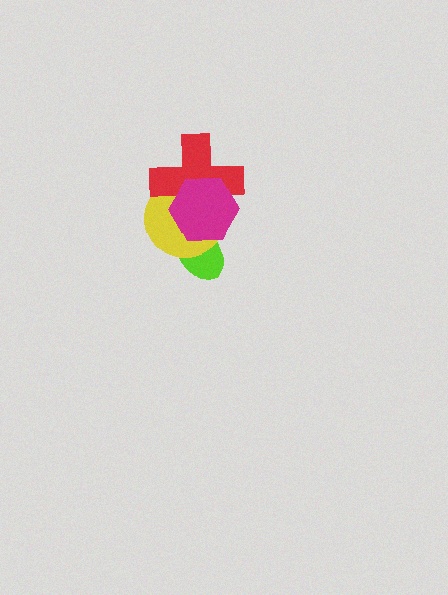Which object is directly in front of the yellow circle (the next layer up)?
The red cross is directly in front of the yellow circle.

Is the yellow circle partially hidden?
Yes, it is partially covered by another shape.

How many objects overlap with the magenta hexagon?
3 objects overlap with the magenta hexagon.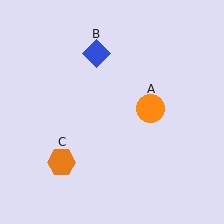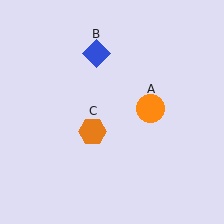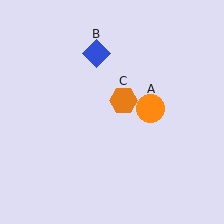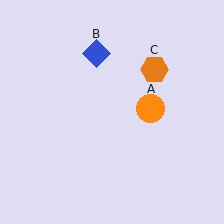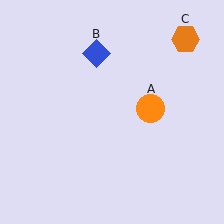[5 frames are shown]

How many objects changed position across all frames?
1 object changed position: orange hexagon (object C).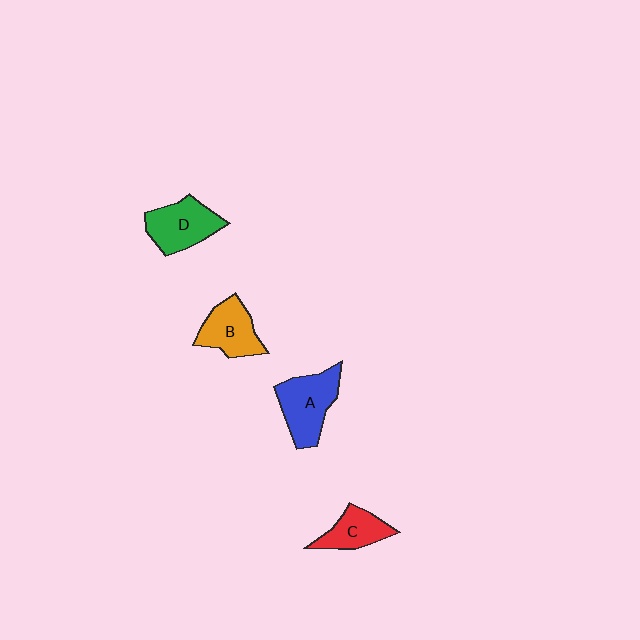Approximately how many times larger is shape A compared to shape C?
Approximately 1.5 times.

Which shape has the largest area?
Shape A (blue).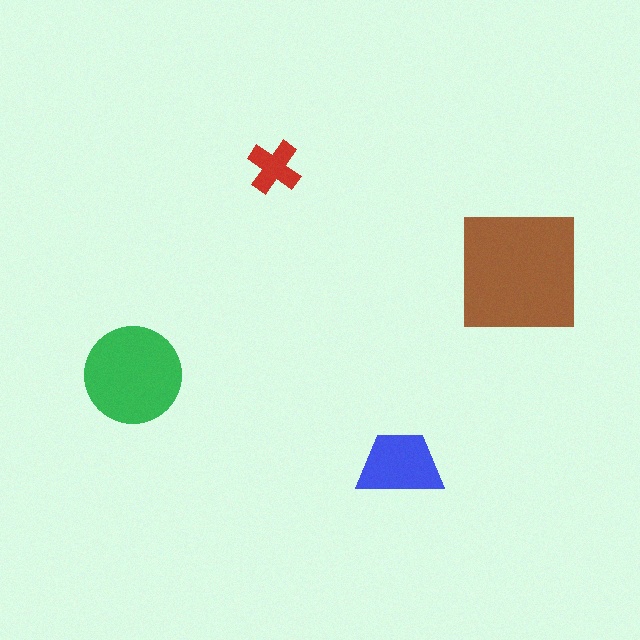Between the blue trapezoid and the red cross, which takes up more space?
The blue trapezoid.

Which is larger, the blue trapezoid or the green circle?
The green circle.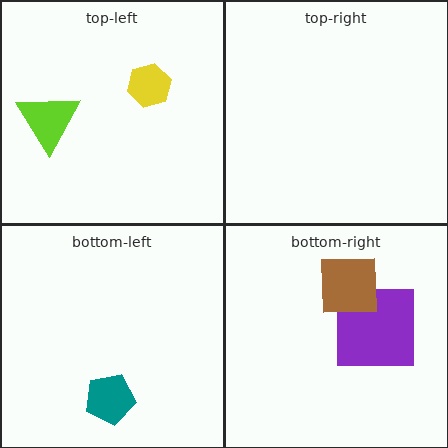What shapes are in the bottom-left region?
The teal pentagon.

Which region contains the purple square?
The bottom-right region.